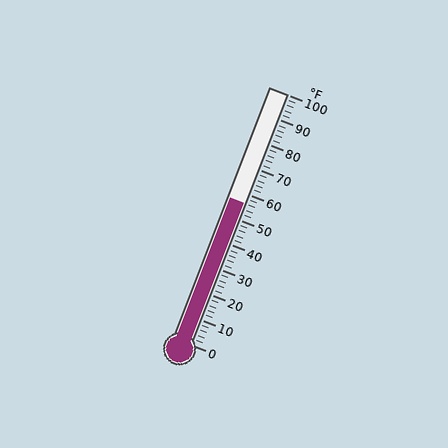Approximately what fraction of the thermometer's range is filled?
The thermometer is filled to approximately 55% of its range.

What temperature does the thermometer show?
The thermometer shows approximately 56°F.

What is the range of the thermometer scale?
The thermometer scale ranges from 0°F to 100°F.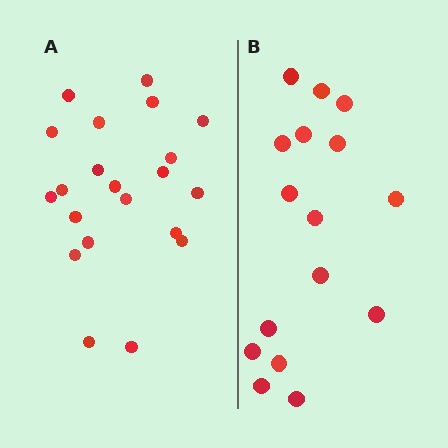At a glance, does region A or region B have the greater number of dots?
Region A (the left region) has more dots.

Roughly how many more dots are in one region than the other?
Region A has about 5 more dots than region B.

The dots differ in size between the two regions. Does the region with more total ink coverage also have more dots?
No. Region B has more total ink coverage because its dots are larger, but region A actually contains more individual dots. Total area can be misleading — the number of items is what matters here.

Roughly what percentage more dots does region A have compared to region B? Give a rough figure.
About 30% more.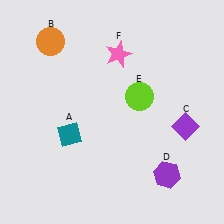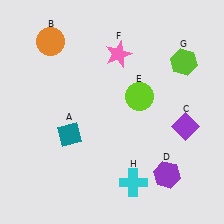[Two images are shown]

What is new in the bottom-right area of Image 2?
A cyan cross (H) was added in the bottom-right area of Image 2.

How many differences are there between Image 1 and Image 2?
There are 2 differences between the two images.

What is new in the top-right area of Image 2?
A lime hexagon (G) was added in the top-right area of Image 2.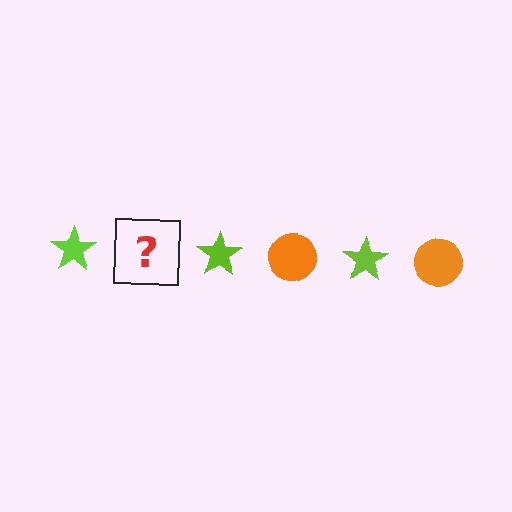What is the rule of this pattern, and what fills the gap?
The rule is that the pattern alternates between lime star and orange circle. The gap should be filled with an orange circle.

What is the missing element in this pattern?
The missing element is an orange circle.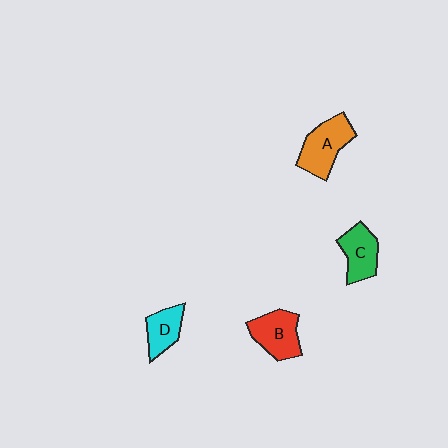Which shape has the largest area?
Shape A (orange).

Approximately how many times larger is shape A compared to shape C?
Approximately 1.2 times.